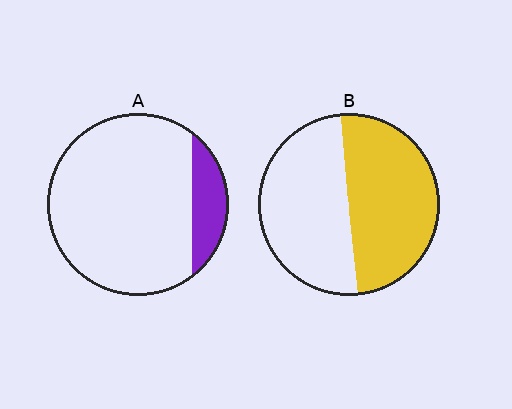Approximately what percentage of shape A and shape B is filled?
A is approximately 15% and B is approximately 50%.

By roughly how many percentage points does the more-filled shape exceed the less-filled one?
By roughly 35 percentage points (B over A).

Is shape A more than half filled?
No.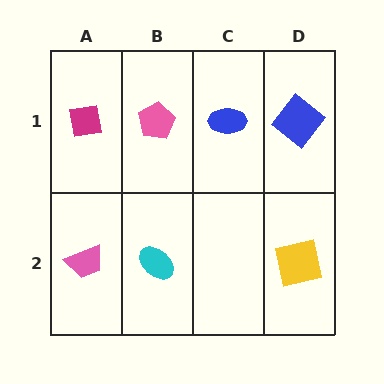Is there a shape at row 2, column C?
No, that cell is empty.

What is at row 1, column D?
A blue diamond.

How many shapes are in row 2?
3 shapes.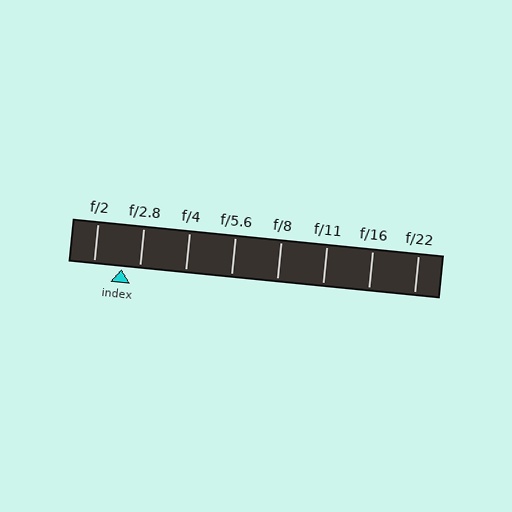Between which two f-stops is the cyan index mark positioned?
The index mark is between f/2 and f/2.8.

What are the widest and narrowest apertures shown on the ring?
The widest aperture shown is f/2 and the narrowest is f/22.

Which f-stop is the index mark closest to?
The index mark is closest to f/2.8.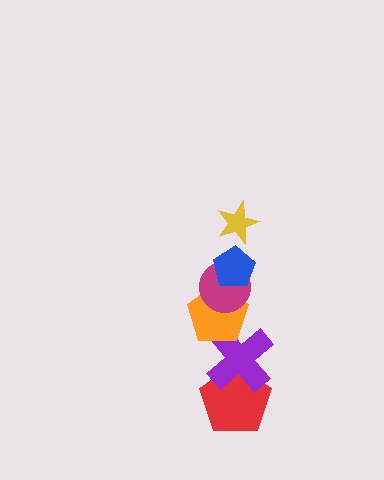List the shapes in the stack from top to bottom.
From top to bottom: the yellow star, the blue pentagon, the magenta circle, the orange pentagon, the purple cross, the red pentagon.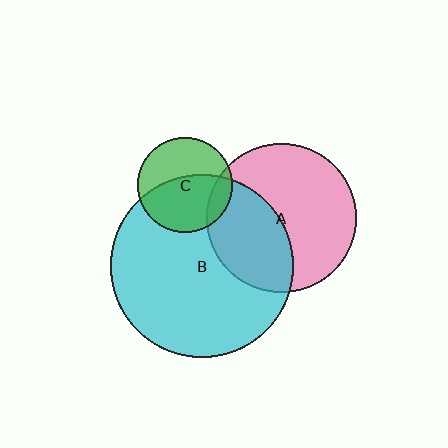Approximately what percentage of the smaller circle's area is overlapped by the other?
Approximately 40%.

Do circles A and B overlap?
Yes.